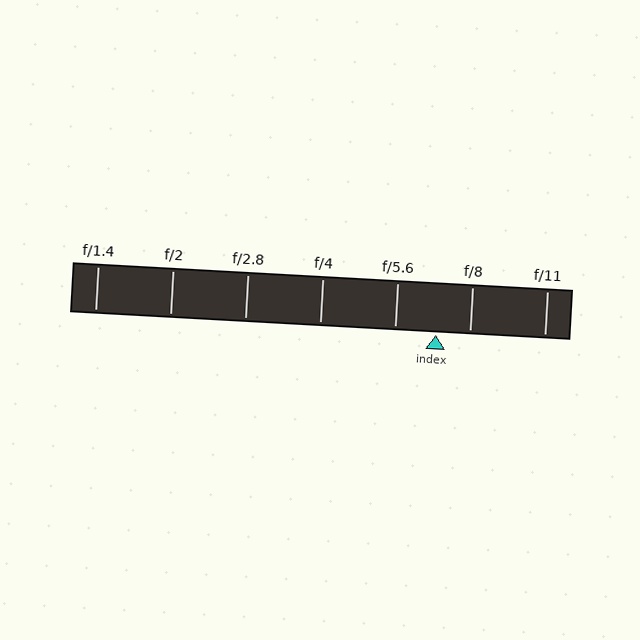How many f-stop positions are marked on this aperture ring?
There are 7 f-stop positions marked.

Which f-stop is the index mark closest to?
The index mark is closest to f/8.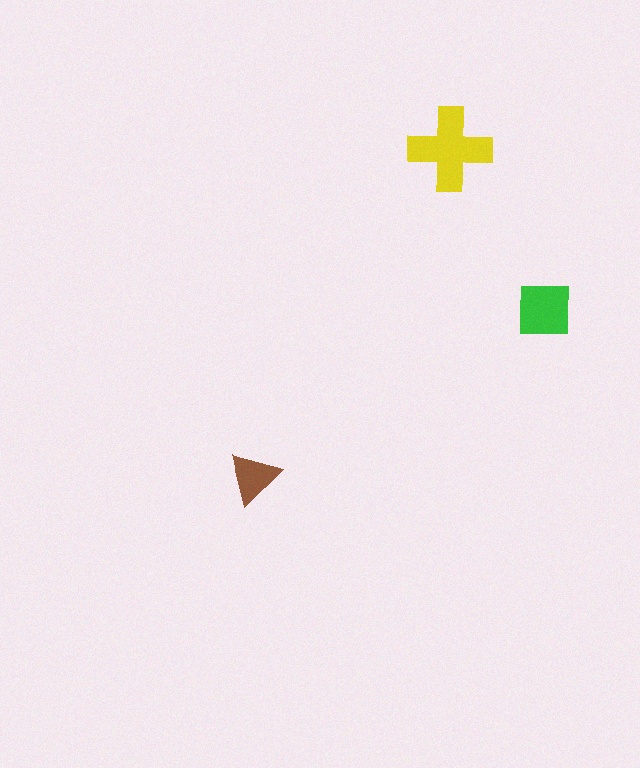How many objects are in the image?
There are 3 objects in the image.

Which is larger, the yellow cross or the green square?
The yellow cross.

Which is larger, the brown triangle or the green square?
The green square.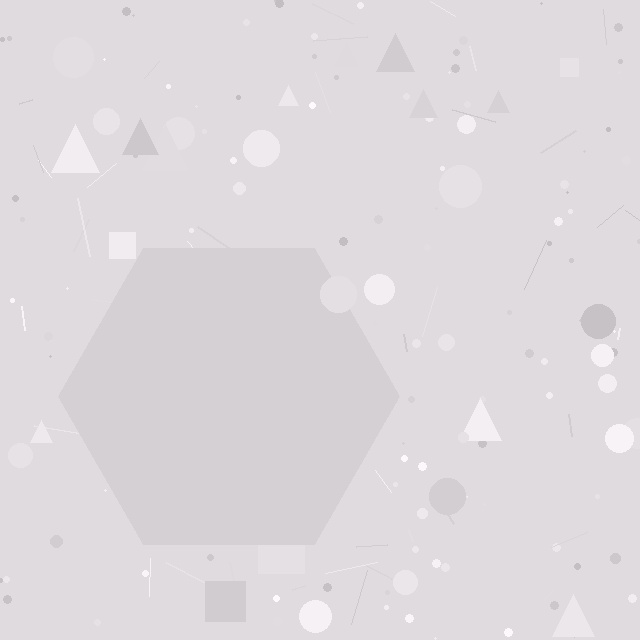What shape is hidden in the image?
A hexagon is hidden in the image.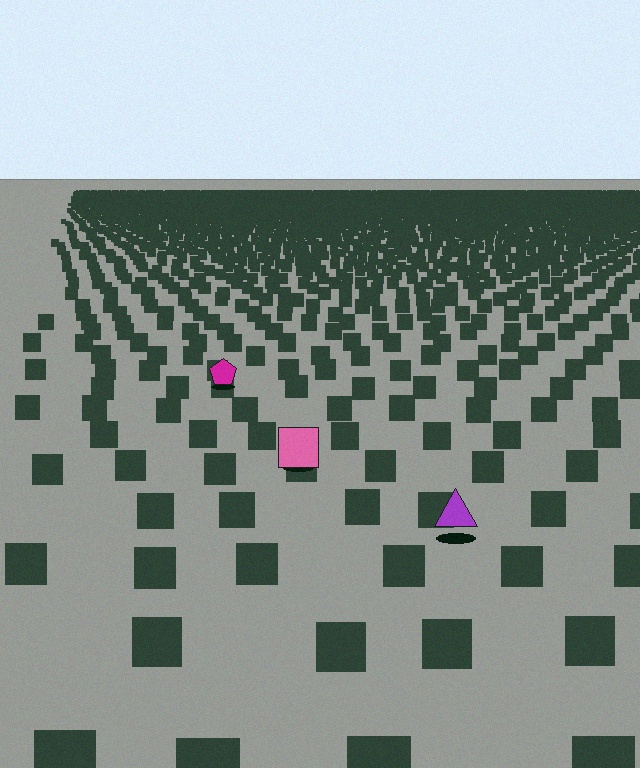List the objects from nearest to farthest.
From nearest to farthest: the purple triangle, the pink square, the magenta pentagon.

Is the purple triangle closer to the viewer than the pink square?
Yes. The purple triangle is closer — you can tell from the texture gradient: the ground texture is coarser near it.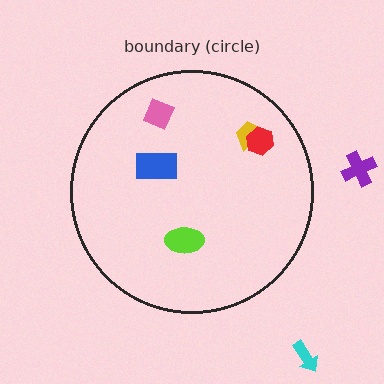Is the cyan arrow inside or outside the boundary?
Outside.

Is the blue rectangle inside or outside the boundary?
Inside.